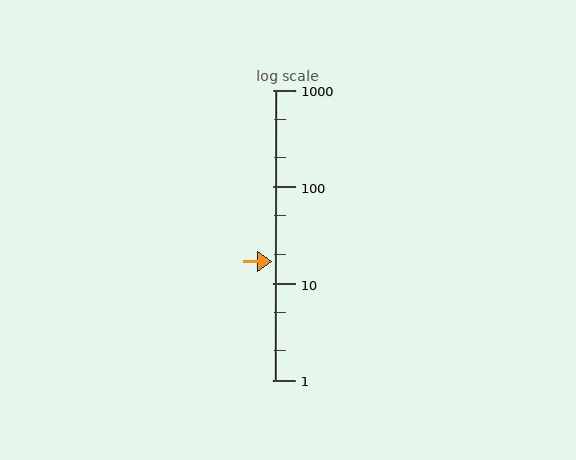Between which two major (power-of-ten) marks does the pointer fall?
The pointer is between 10 and 100.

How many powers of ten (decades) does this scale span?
The scale spans 3 decades, from 1 to 1000.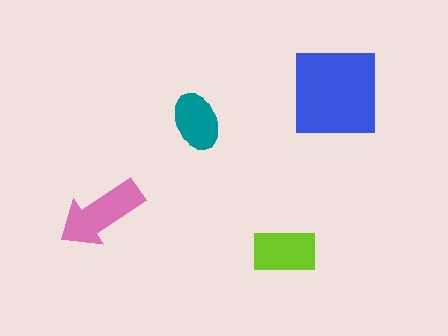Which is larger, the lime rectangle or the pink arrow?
The pink arrow.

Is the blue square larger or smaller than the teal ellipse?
Larger.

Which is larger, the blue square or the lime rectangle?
The blue square.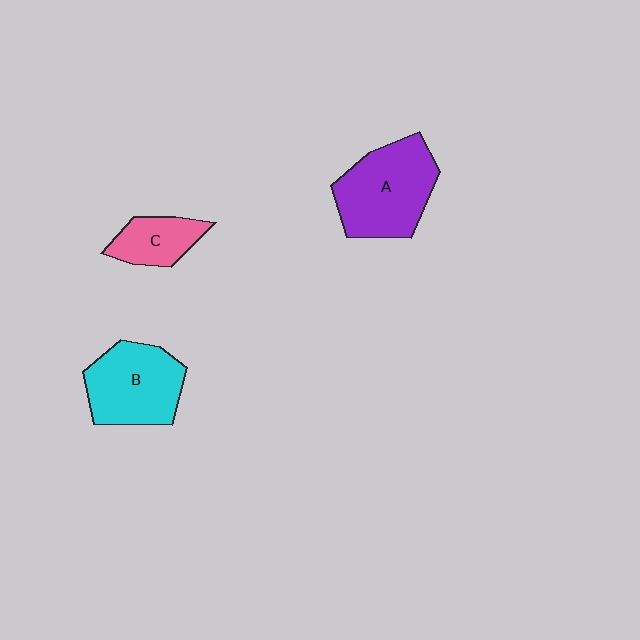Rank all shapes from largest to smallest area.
From largest to smallest: A (purple), B (cyan), C (pink).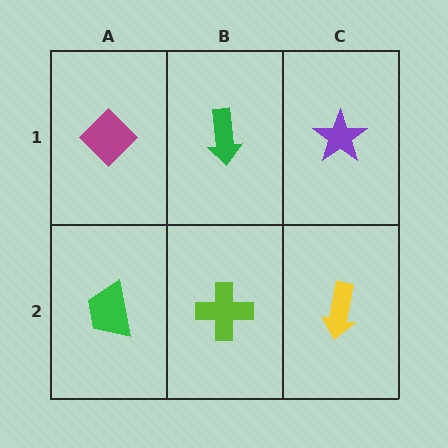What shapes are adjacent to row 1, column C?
A yellow arrow (row 2, column C), a green arrow (row 1, column B).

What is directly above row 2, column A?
A magenta diamond.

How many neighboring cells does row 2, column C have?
2.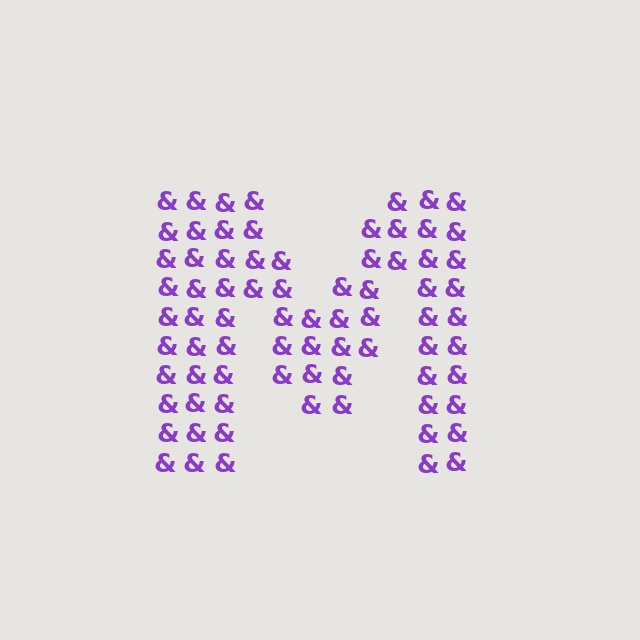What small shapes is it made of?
It is made of small ampersands.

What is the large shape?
The large shape is the letter M.